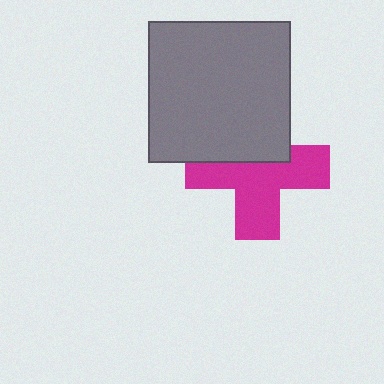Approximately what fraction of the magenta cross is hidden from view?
Roughly 39% of the magenta cross is hidden behind the gray square.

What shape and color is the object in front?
The object in front is a gray square.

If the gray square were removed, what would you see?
You would see the complete magenta cross.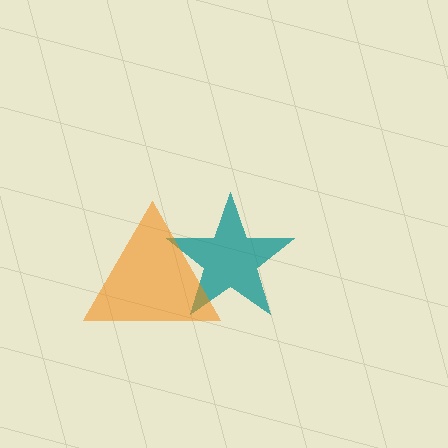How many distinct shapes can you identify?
There are 2 distinct shapes: a teal star, an orange triangle.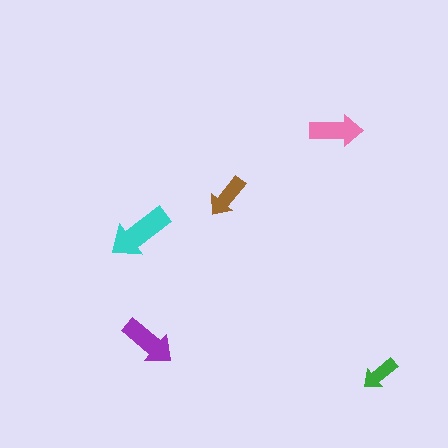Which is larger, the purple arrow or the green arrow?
The purple one.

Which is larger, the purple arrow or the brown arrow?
The purple one.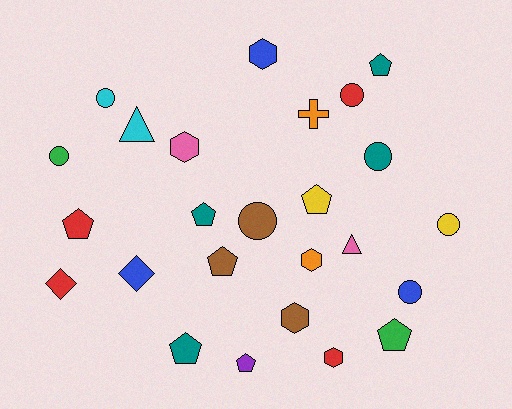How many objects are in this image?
There are 25 objects.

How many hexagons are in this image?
There are 5 hexagons.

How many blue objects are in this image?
There are 3 blue objects.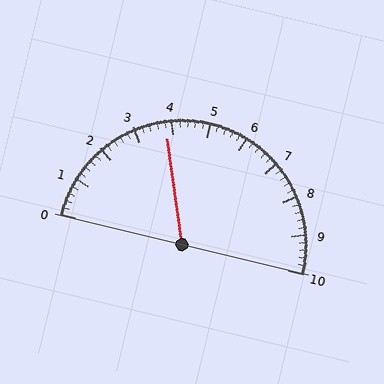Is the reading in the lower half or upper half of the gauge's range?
The reading is in the lower half of the range (0 to 10).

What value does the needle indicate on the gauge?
The needle indicates approximately 3.8.